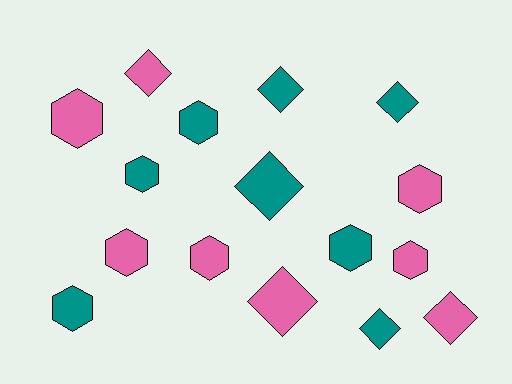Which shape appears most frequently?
Hexagon, with 9 objects.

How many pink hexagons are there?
There are 5 pink hexagons.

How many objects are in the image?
There are 16 objects.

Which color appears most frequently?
Teal, with 8 objects.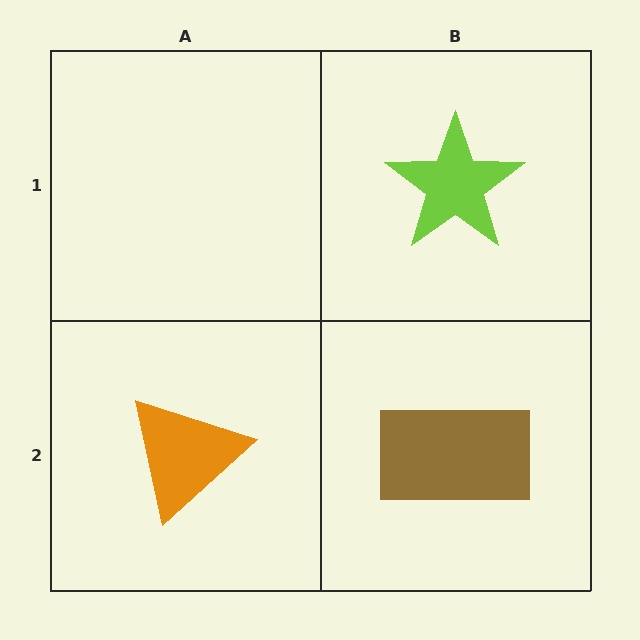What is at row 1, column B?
A lime star.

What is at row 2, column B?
A brown rectangle.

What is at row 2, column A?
An orange triangle.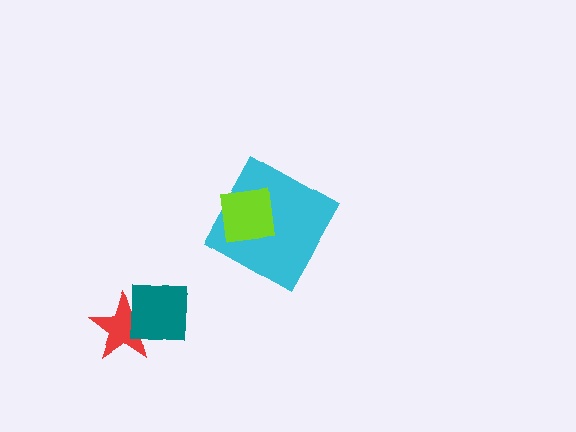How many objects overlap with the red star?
1 object overlaps with the red star.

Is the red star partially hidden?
Yes, it is partially covered by another shape.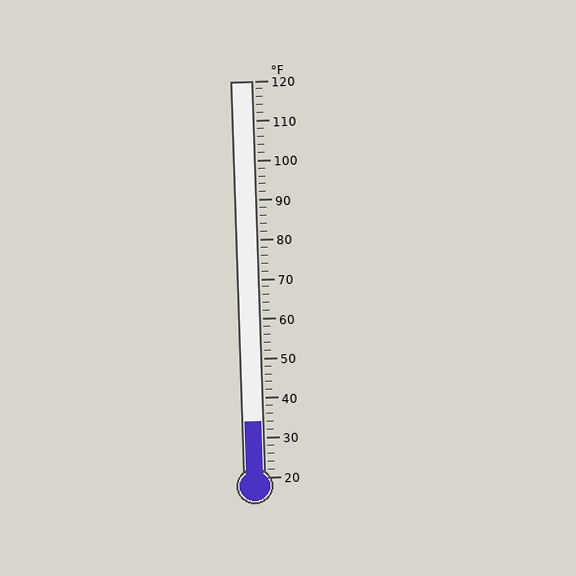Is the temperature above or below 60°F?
The temperature is below 60°F.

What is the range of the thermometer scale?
The thermometer scale ranges from 20°F to 120°F.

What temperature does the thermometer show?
The thermometer shows approximately 34°F.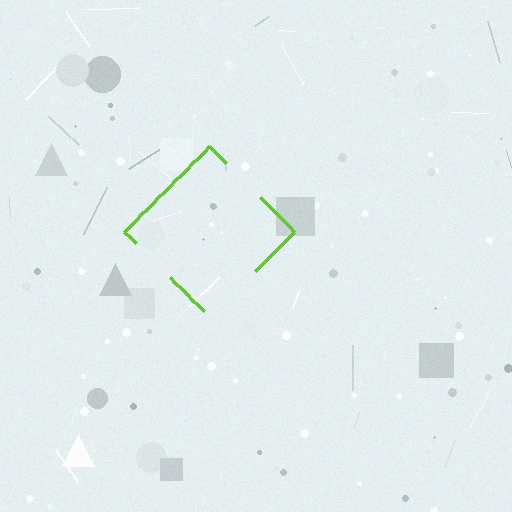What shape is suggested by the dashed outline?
The dashed outline suggests a diamond.